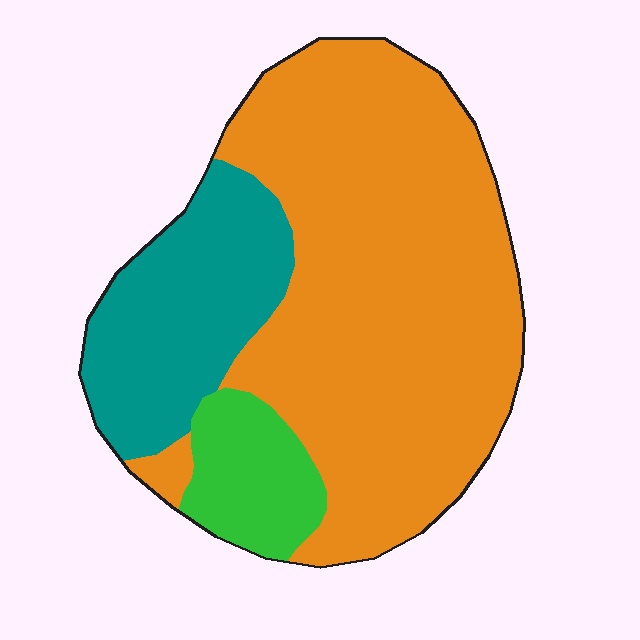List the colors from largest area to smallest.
From largest to smallest: orange, teal, green.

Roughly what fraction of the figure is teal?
Teal takes up about one fifth (1/5) of the figure.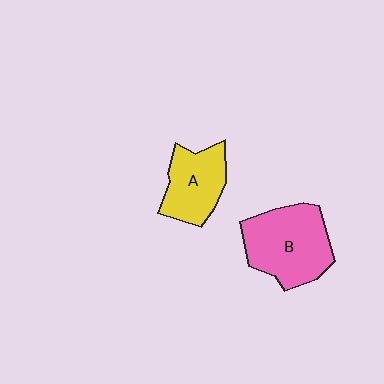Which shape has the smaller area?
Shape A (yellow).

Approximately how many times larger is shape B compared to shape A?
Approximately 1.5 times.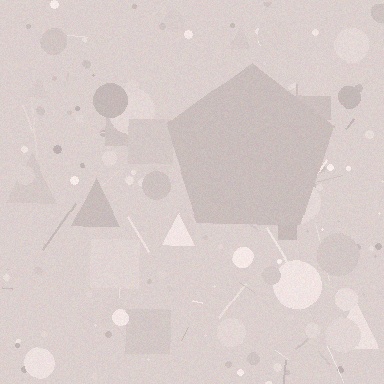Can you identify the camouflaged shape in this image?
The camouflaged shape is a pentagon.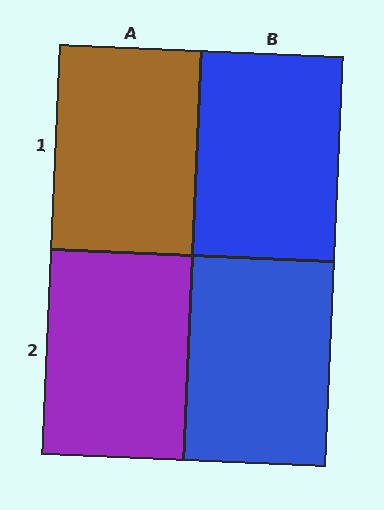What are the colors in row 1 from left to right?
Brown, blue.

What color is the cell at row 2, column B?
Blue.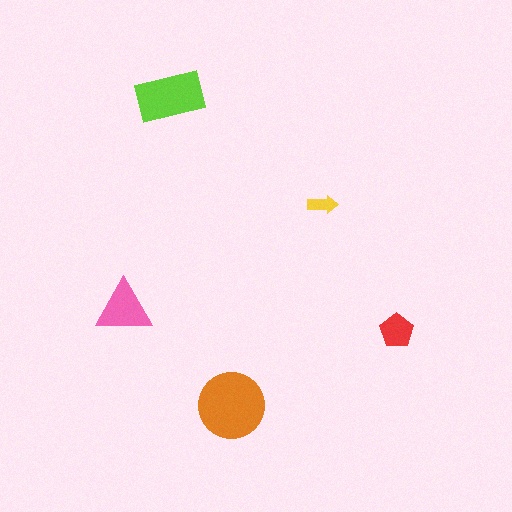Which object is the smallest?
The yellow arrow.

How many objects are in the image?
There are 5 objects in the image.